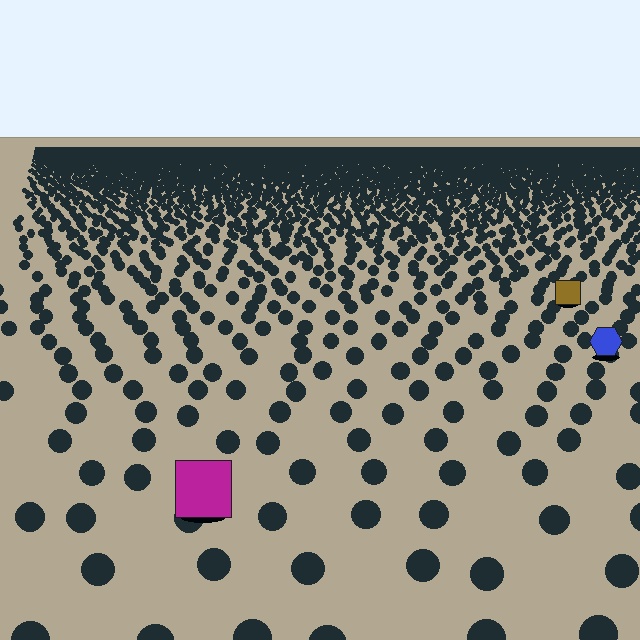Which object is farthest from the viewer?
The brown square is farthest from the viewer. It appears smaller and the ground texture around it is denser.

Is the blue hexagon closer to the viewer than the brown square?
Yes. The blue hexagon is closer — you can tell from the texture gradient: the ground texture is coarser near it.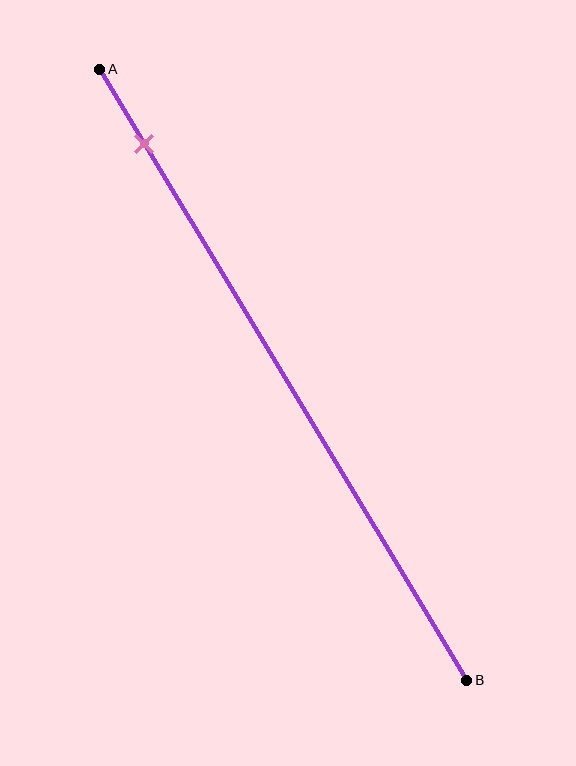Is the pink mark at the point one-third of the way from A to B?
No, the mark is at about 10% from A, not at the 33% one-third point.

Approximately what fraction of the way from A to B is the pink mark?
The pink mark is approximately 10% of the way from A to B.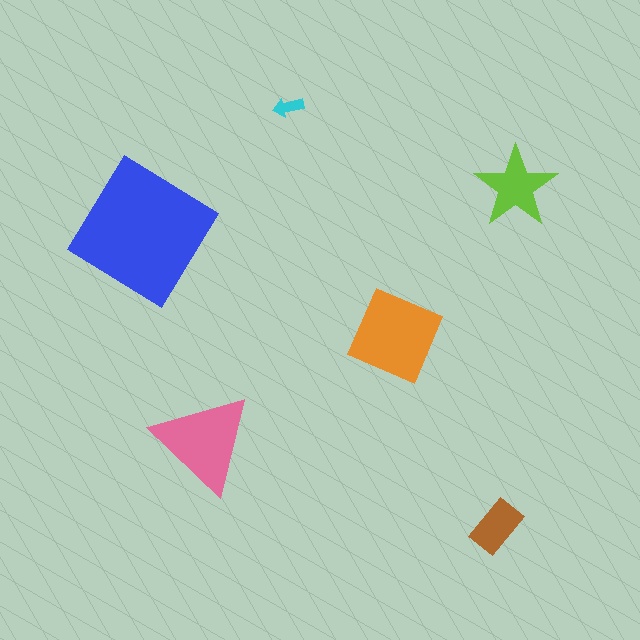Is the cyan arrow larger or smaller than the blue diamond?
Smaller.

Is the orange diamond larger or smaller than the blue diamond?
Smaller.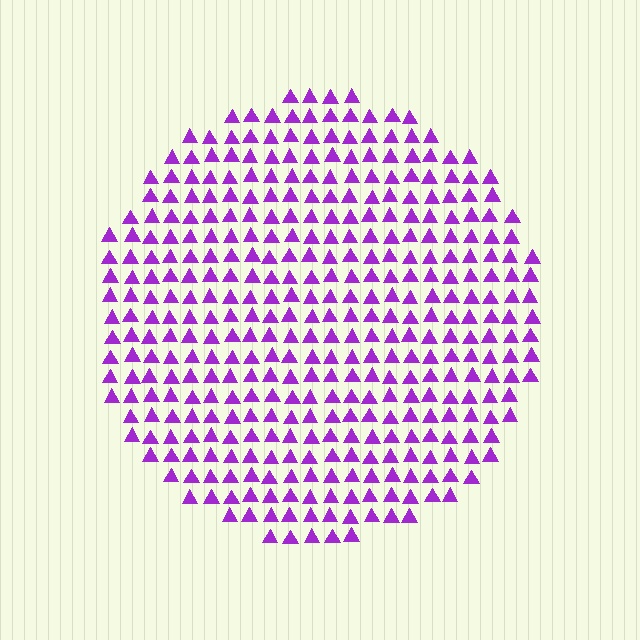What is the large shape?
The large shape is a circle.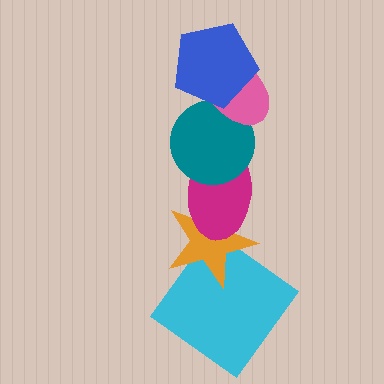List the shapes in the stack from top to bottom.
From top to bottom: the blue pentagon, the pink ellipse, the teal circle, the magenta ellipse, the orange star, the cyan diamond.